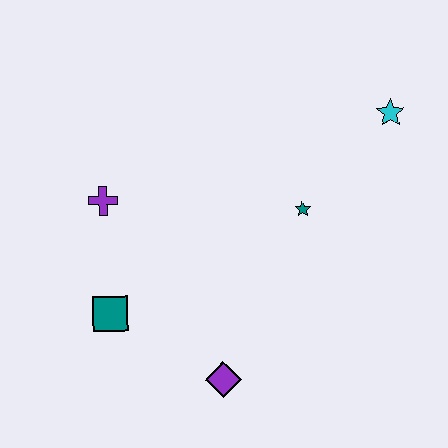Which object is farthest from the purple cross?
The cyan star is farthest from the purple cross.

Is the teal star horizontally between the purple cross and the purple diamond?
No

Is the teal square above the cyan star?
No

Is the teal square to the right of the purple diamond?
No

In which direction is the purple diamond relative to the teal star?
The purple diamond is below the teal star.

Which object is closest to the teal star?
The cyan star is closest to the teal star.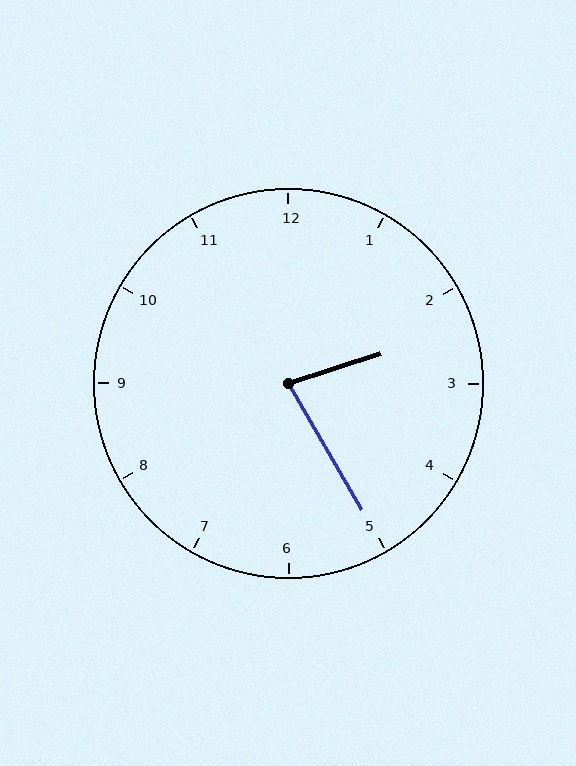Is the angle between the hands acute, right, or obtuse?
It is acute.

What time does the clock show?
2:25.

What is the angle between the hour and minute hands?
Approximately 78 degrees.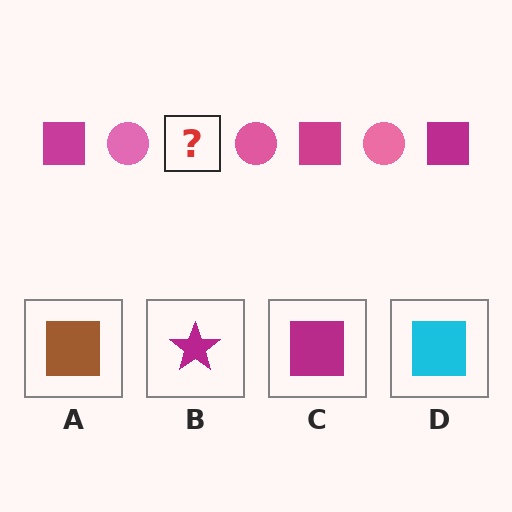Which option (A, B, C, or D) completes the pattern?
C.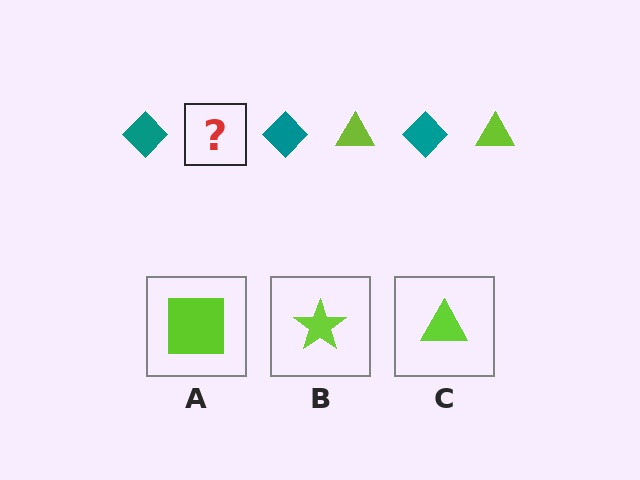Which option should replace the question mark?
Option C.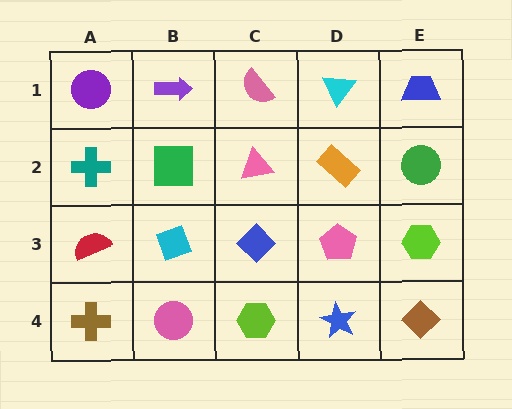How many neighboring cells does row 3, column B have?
4.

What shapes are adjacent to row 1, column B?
A green square (row 2, column B), a purple circle (row 1, column A), a pink semicircle (row 1, column C).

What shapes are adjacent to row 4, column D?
A pink pentagon (row 3, column D), a lime hexagon (row 4, column C), a brown diamond (row 4, column E).